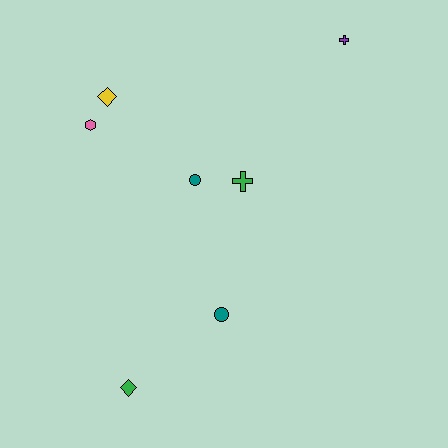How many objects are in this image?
There are 7 objects.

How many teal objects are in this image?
There are 2 teal objects.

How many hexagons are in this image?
There is 1 hexagon.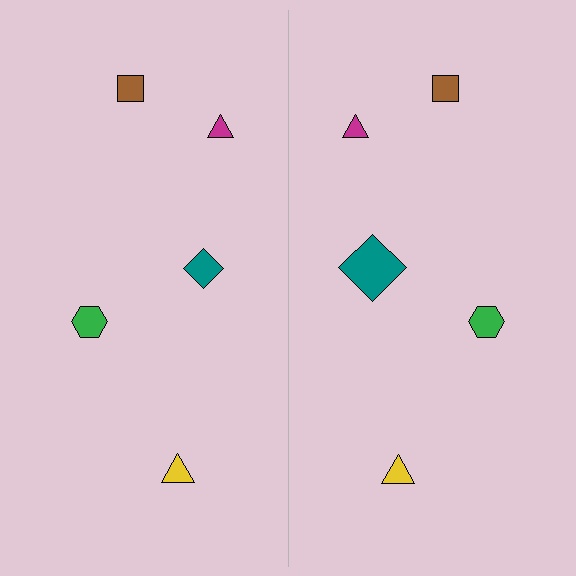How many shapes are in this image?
There are 10 shapes in this image.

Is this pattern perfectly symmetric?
No, the pattern is not perfectly symmetric. The teal diamond on the right side has a different size than its mirror counterpart.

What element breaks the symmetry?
The teal diamond on the right side has a different size than its mirror counterpart.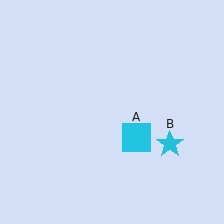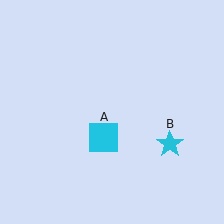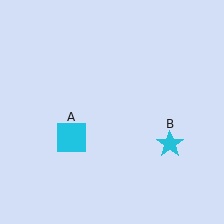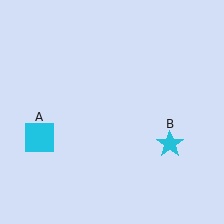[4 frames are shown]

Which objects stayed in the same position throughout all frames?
Cyan star (object B) remained stationary.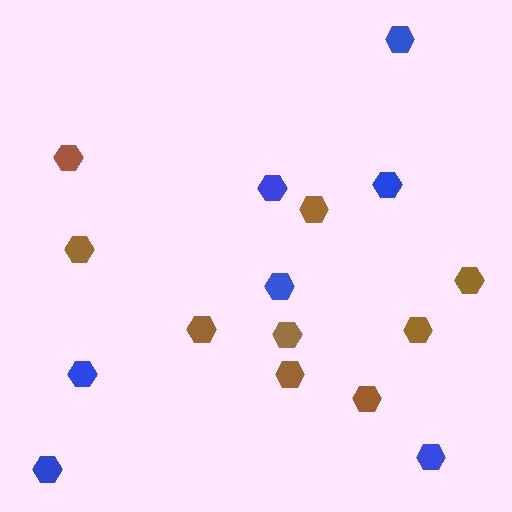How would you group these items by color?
There are 2 groups: one group of blue hexagons (7) and one group of brown hexagons (9).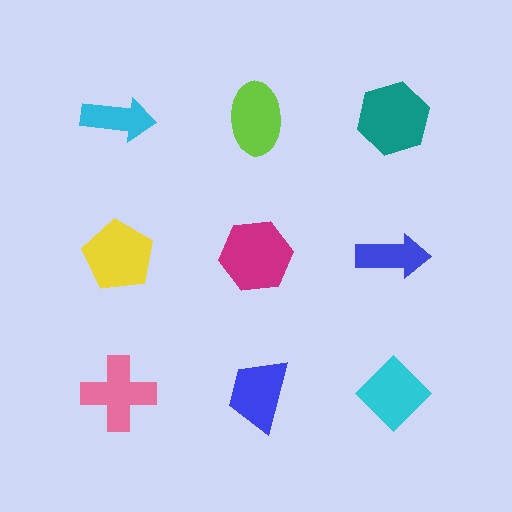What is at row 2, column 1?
A yellow pentagon.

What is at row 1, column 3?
A teal hexagon.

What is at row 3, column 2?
A blue trapezoid.